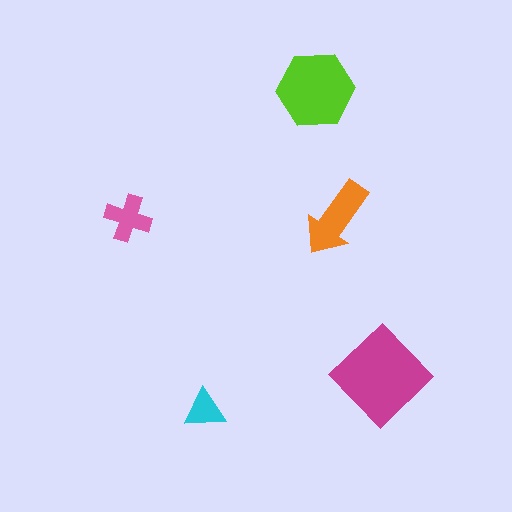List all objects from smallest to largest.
The cyan triangle, the pink cross, the orange arrow, the lime hexagon, the magenta diamond.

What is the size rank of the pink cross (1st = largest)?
4th.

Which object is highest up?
The lime hexagon is topmost.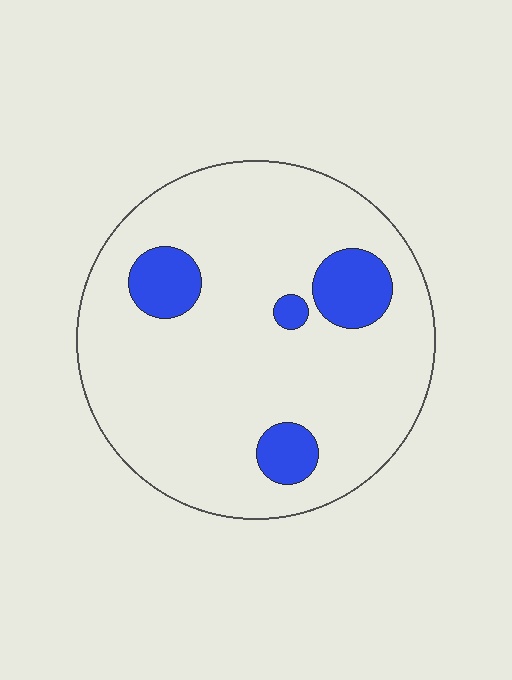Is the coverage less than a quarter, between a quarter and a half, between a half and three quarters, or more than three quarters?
Less than a quarter.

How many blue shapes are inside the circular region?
4.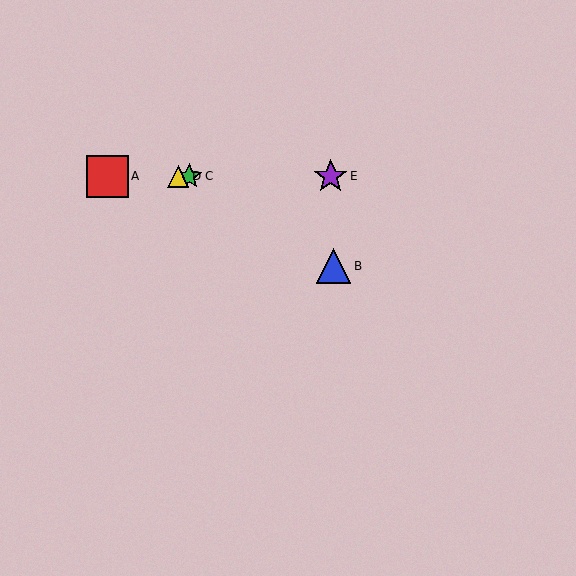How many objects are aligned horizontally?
4 objects (A, C, D, E) are aligned horizontally.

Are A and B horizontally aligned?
No, A is at y≈176 and B is at y≈266.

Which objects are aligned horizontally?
Objects A, C, D, E are aligned horizontally.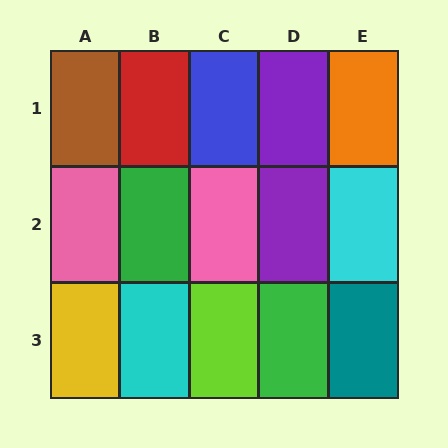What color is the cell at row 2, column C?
Pink.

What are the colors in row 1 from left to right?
Brown, red, blue, purple, orange.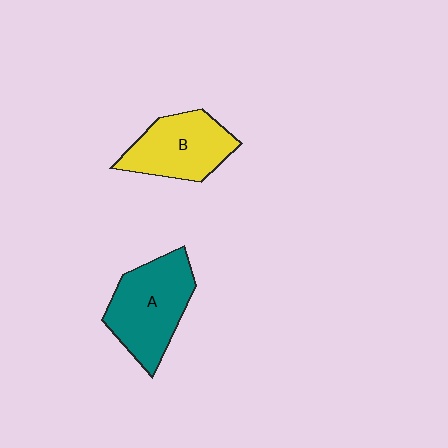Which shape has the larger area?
Shape A (teal).